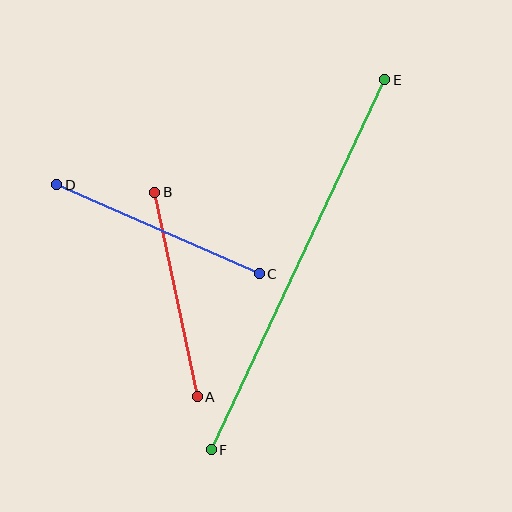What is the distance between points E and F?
The distance is approximately 409 pixels.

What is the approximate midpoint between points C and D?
The midpoint is at approximately (158, 229) pixels.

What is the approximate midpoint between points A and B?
The midpoint is at approximately (176, 295) pixels.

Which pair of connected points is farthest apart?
Points E and F are farthest apart.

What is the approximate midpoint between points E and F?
The midpoint is at approximately (298, 265) pixels.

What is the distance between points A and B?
The distance is approximately 209 pixels.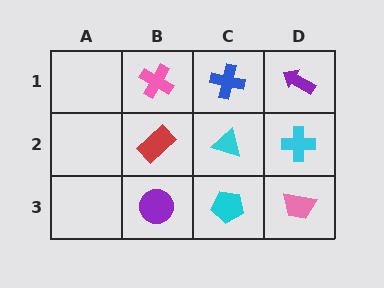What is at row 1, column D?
A purple arrow.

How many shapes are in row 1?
3 shapes.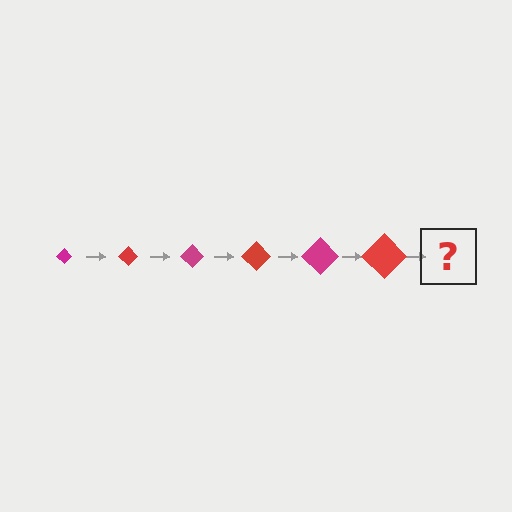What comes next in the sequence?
The next element should be a magenta diamond, larger than the previous one.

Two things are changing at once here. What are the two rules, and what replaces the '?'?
The two rules are that the diamond grows larger each step and the color cycles through magenta and red. The '?' should be a magenta diamond, larger than the previous one.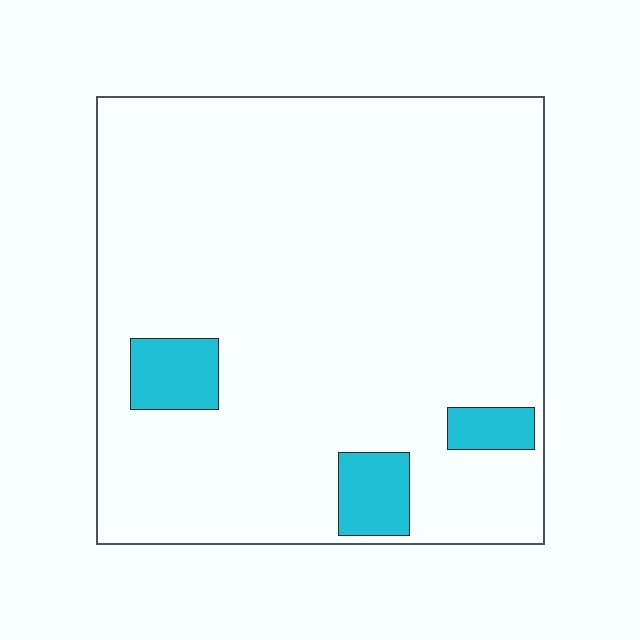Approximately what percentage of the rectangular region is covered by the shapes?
Approximately 10%.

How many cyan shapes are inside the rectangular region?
3.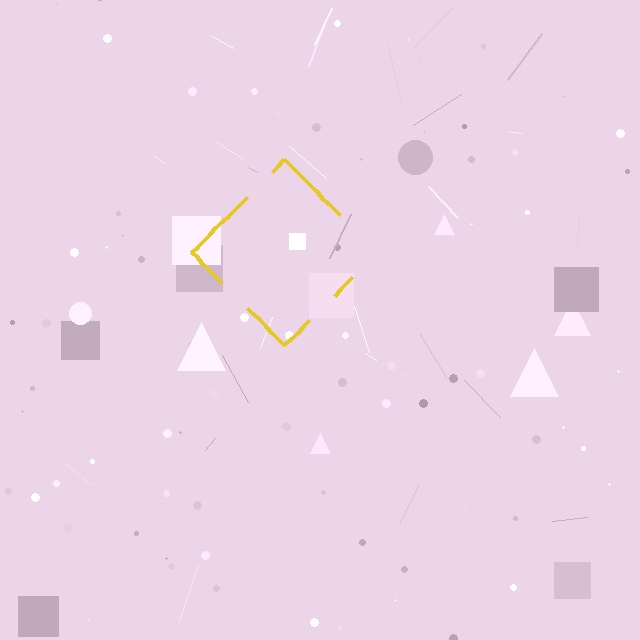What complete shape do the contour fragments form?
The contour fragments form a diamond.